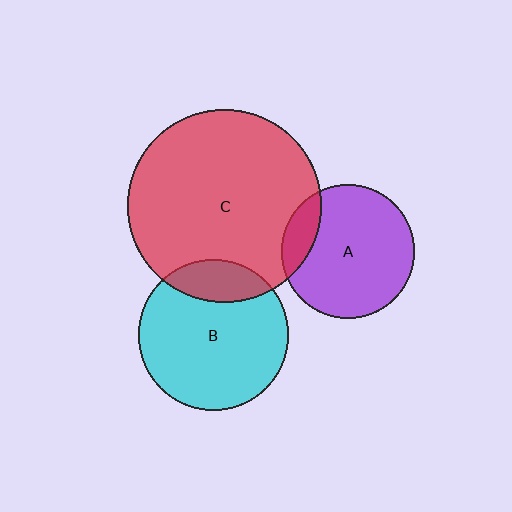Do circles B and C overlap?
Yes.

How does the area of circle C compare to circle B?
Approximately 1.7 times.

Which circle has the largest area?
Circle C (red).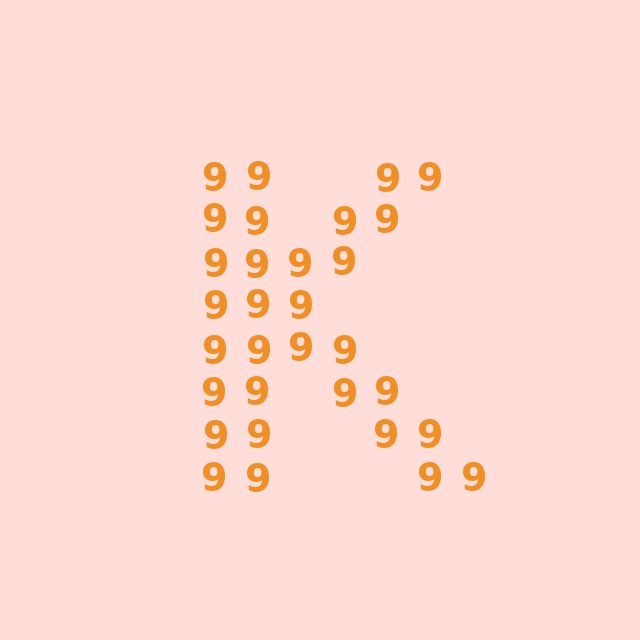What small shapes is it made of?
It is made of small digit 9's.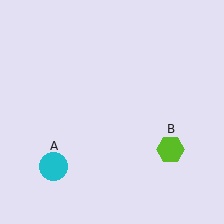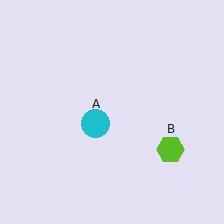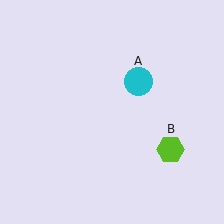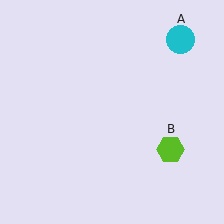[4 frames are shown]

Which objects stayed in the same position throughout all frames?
Lime hexagon (object B) remained stationary.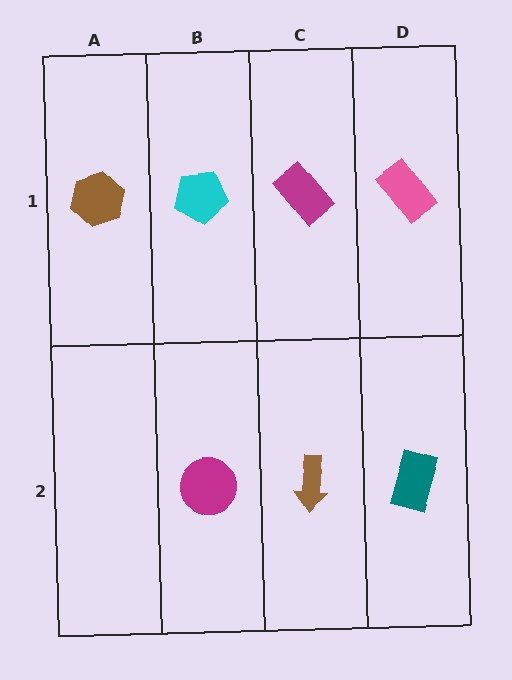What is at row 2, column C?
A brown arrow.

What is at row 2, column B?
A magenta circle.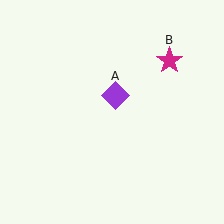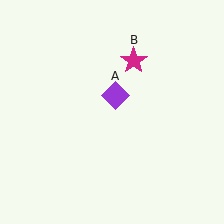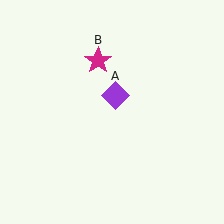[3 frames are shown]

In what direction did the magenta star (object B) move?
The magenta star (object B) moved left.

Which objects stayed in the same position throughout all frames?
Purple diamond (object A) remained stationary.